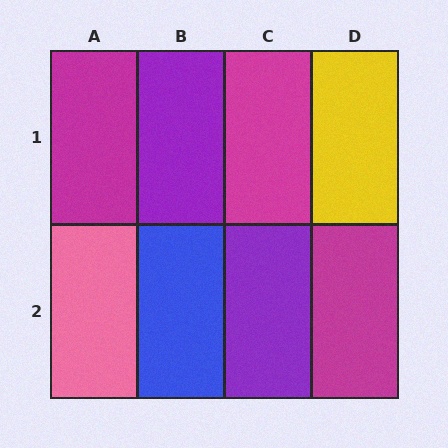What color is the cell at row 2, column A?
Pink.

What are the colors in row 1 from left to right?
Magenta, purple, magenta, yellow.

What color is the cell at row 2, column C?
Purple.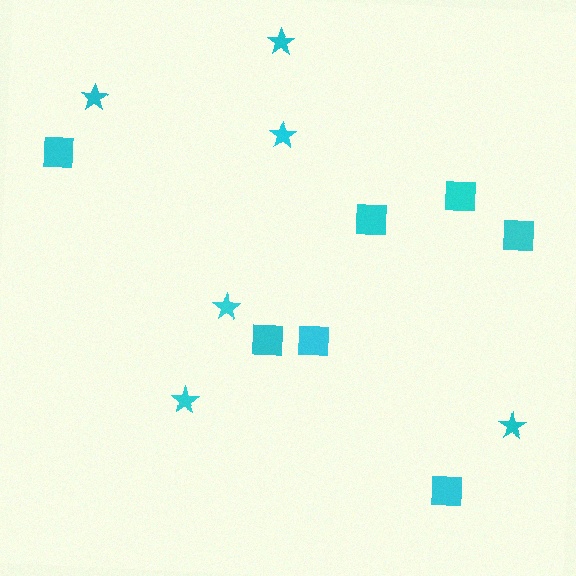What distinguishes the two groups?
There are 2 groups: one group of squares (7) and one group of stars (6).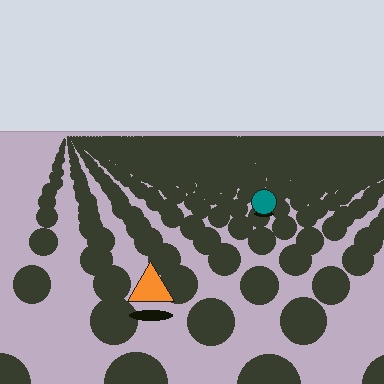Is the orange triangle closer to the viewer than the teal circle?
Yes. The orange triangle is closer — you can tell from the texture gradient: the ground texture is coarser near it.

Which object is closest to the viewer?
The orange triangle is closest. The texture marks near it are larger and more spread out.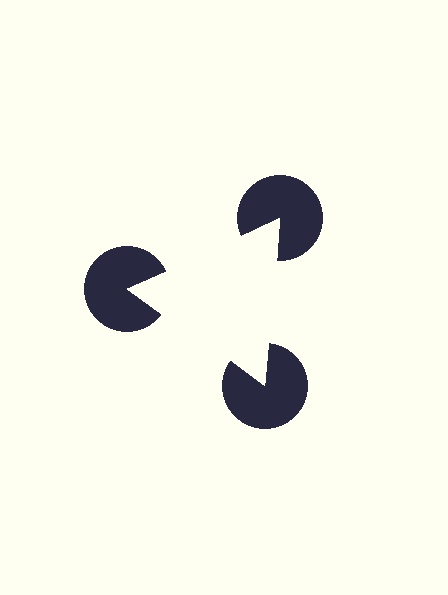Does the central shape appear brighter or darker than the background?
It typically appears slightly brighter than the background, even though no actual brightness change is drawn.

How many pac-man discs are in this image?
There are 3 — one at each vertex of the illusory triangle.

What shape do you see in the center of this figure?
An illusory triangle — its edges are inferred from the aligned wedge cuts in the pac-man discs, not physically drawn.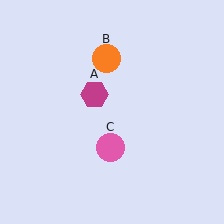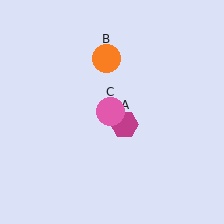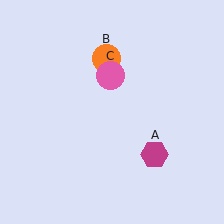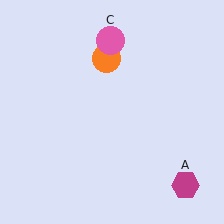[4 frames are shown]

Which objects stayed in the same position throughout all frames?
Orange circle (object B) remained stationary.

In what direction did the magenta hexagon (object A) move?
The magenta hexagon (object A) moved down and to the right.